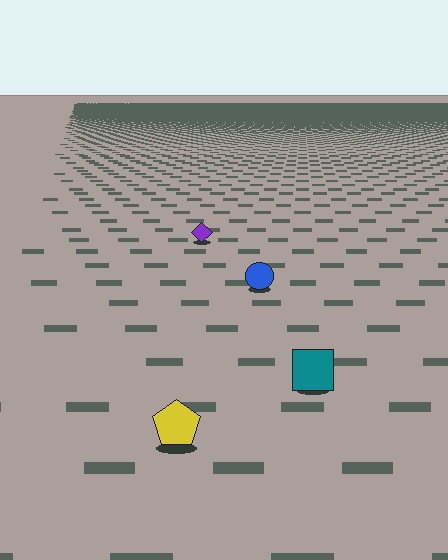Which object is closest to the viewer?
The yellow pentagon is closest. The texture marks near it are larger and more spread out.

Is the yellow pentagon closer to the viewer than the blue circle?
Yes. The yellow pentagon is closer — you can tell from the texture gradient: the ground texture is coarser near it.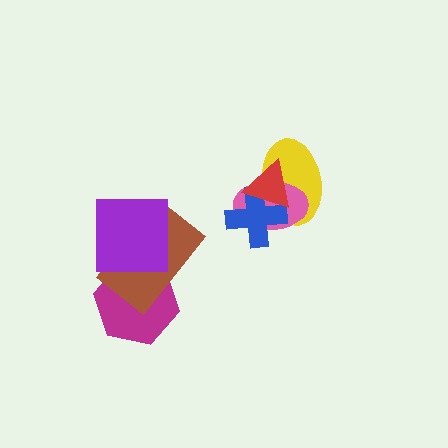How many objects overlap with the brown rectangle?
2 objects overlap with the brown rectangle.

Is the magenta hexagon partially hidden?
Yes, it is partially covered by another shape.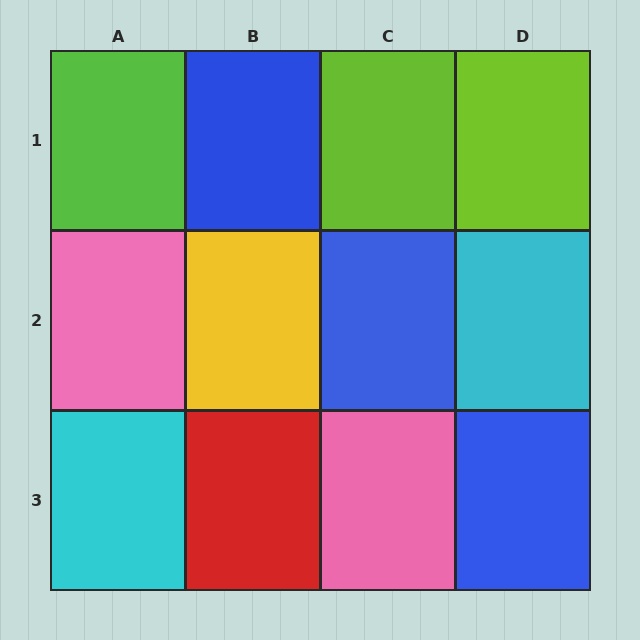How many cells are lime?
3 cells are lime.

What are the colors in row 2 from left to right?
Pink, yellow, blue, cyan.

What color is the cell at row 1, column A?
Lime.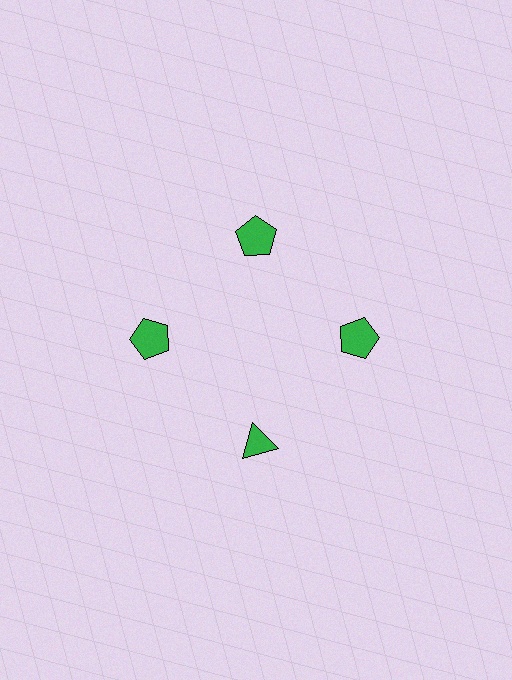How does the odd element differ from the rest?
It has a different shape: triangle instead of pentagon.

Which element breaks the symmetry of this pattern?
The green triangle at roughly the 6 o'clock position breaks the symmetry. All other shapes are green pentagons.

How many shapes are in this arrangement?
There are 4 shapes arranged in a ring pattern.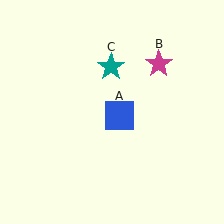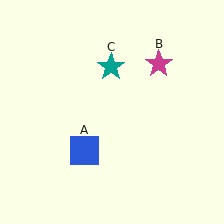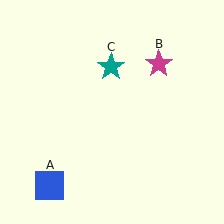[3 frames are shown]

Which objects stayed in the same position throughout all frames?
Magenta star (object B) and teal star (object C) remained stationary.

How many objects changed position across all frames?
1 object changed position: blue square (object A).